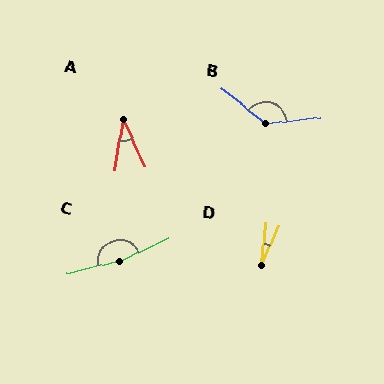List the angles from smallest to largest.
D (18°), A (33°), B (135°), C (169°).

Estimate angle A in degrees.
Approximately 33 degrees.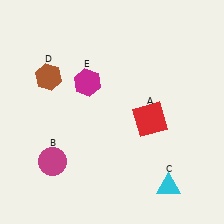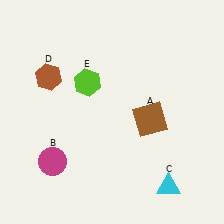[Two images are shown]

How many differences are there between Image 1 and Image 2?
There are 2 differences between the two images.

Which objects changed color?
A changed from red to brown. E changed from magenta to lime.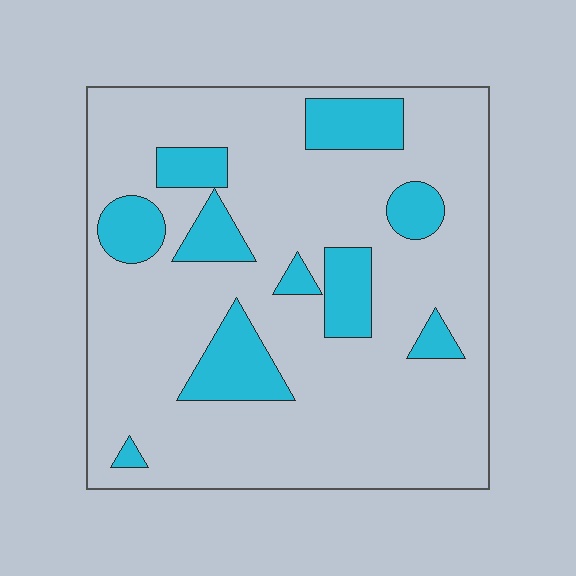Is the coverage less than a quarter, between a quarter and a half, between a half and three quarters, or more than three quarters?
Less than a quarter.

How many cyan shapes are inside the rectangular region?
10.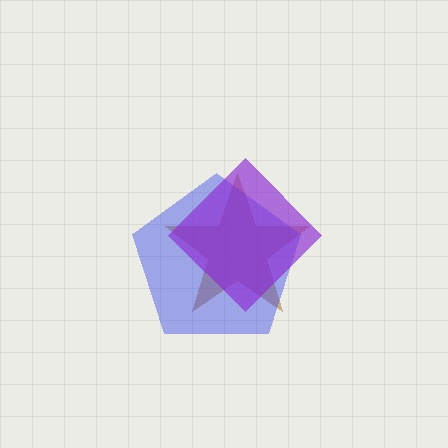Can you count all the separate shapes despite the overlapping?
Yes, there are 3 separate shapes.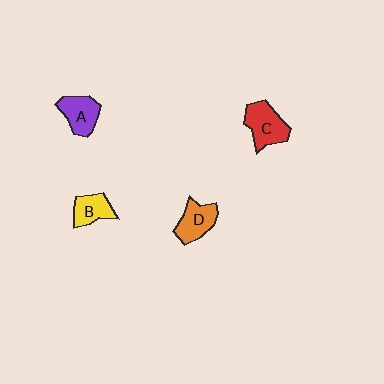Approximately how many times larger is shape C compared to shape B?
Approximately 1.4 times.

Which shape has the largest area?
Shape C (red).